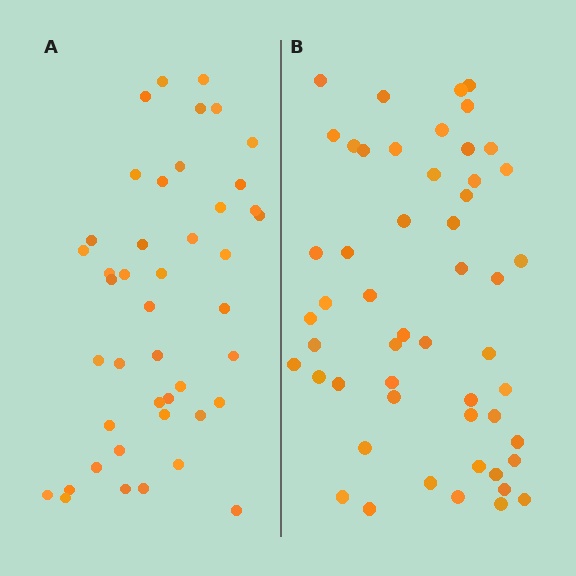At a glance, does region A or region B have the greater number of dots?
Region B (the right region) has more dots.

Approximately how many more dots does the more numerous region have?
Region B has roughly 8 or so more dots than region A.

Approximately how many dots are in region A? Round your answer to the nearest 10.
About 40 dots. (The exact count is 44, which rounds to 40.)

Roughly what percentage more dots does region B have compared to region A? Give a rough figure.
About 20% more.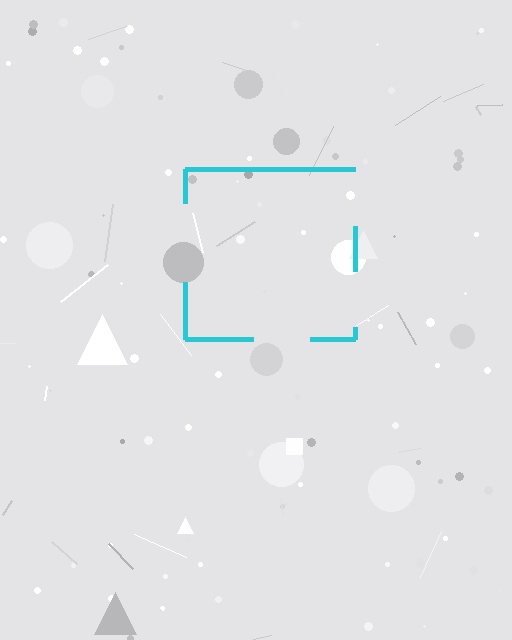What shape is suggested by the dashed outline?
The dashed outline suggests a square.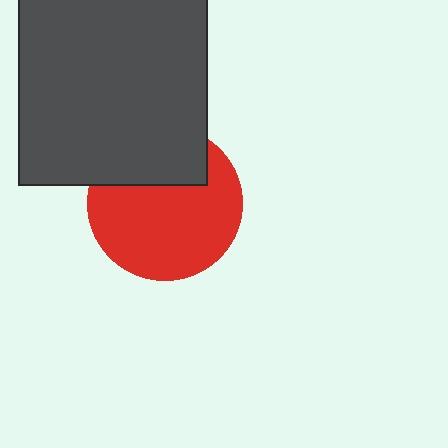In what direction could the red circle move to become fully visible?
The red circle could move down. That would shift it out from behind the dark gray square entirely.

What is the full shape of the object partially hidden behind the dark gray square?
The partially hidden object is a red circle.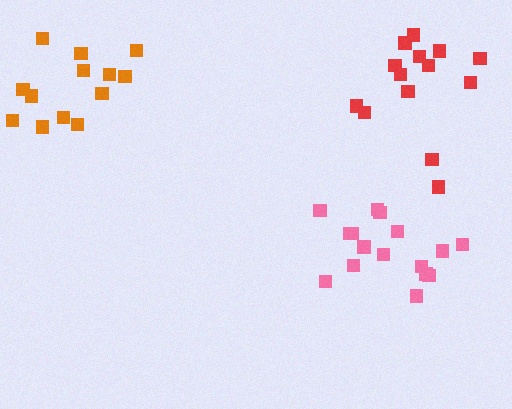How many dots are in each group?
Group 1: 14 dots, Group 2: 16 dots, Group 3: 13 dots (43 total).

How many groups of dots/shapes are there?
There are 3 groups.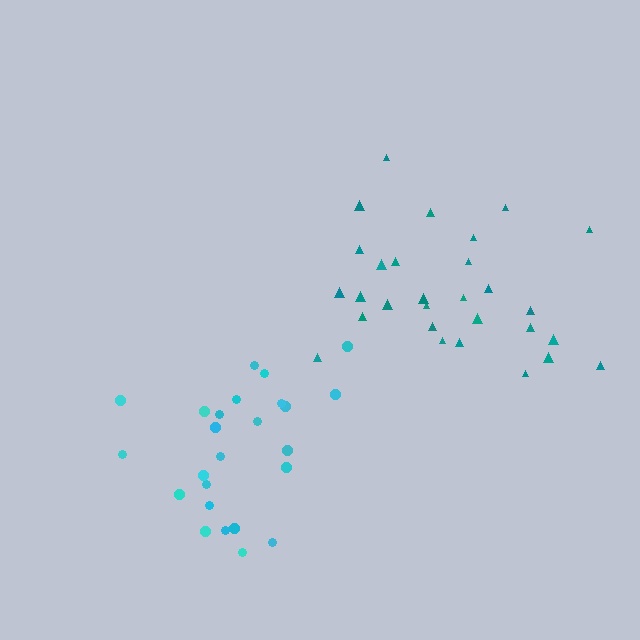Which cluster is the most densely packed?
Teal.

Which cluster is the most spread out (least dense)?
Cyan.